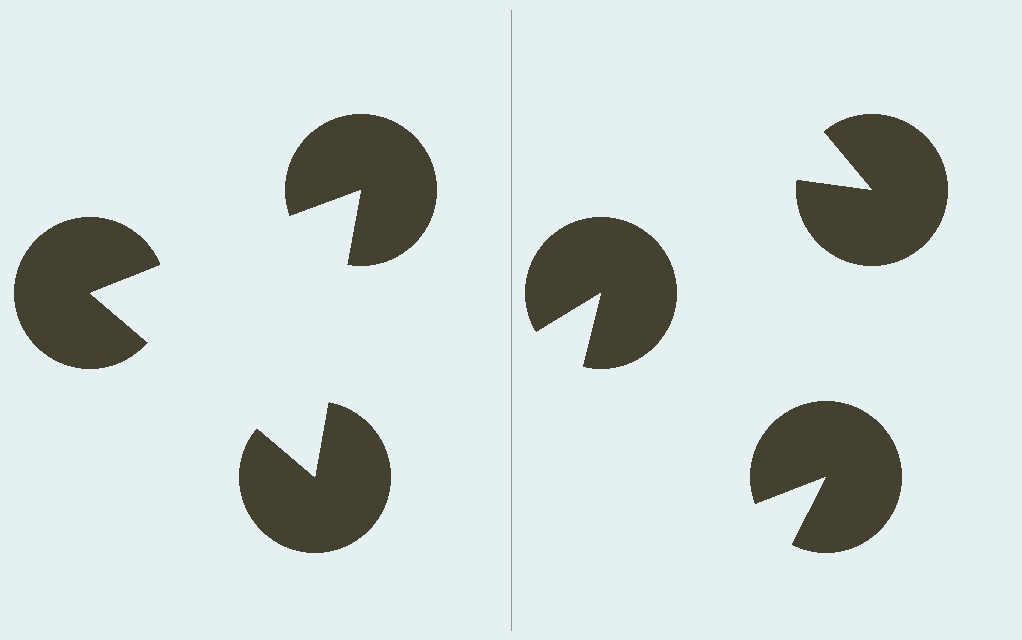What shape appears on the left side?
An illusory triangle.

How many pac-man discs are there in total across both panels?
6 — 3 on each side.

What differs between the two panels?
The pac-man discs are positioned identically on both sides; only the wedge orientations differ. On the left they align to a triangle; on the right they are misaligned.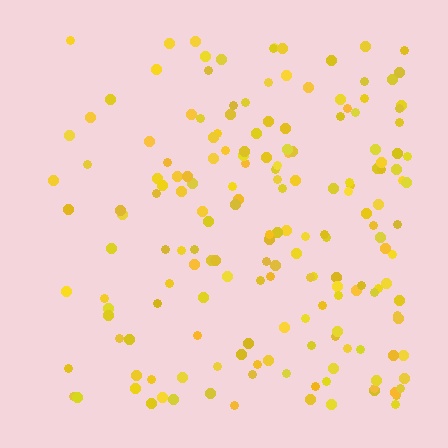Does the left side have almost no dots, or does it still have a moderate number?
Still a moderate number, just noticeably fewer than the right.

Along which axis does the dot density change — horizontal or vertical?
Horizontal.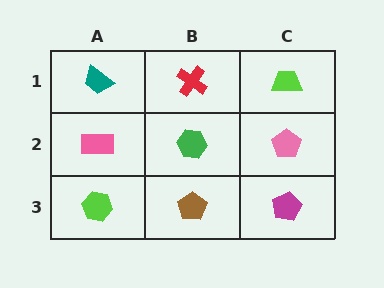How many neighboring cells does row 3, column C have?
2.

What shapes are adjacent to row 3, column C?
A pink pentagon (row 2, column C), a brown pentagon (row 3, column B).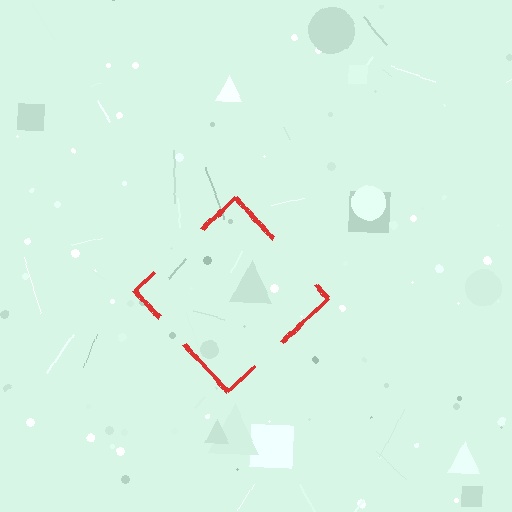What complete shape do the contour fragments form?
The contour fragments form a diamond.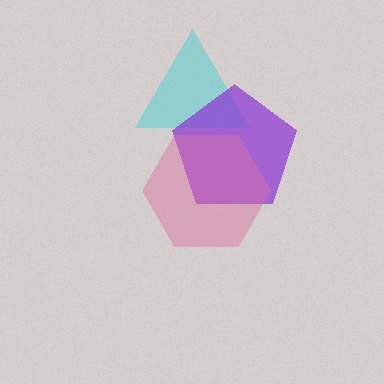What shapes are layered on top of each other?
The layered shapes are: a cyan triangle, a purple pentagon, a pink hexagon.